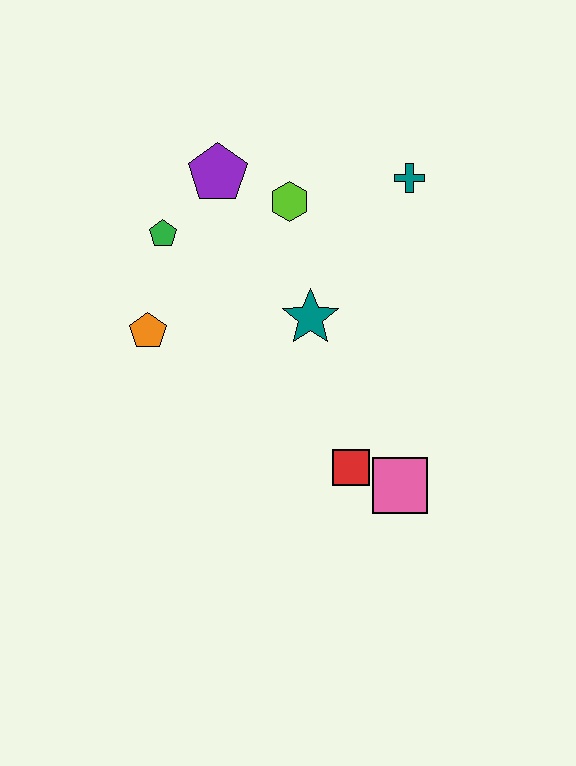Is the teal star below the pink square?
No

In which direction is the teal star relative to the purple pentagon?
The teal star is below the purple pentagon.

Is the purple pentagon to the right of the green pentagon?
Yes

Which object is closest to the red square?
The pink square is closest to the red square.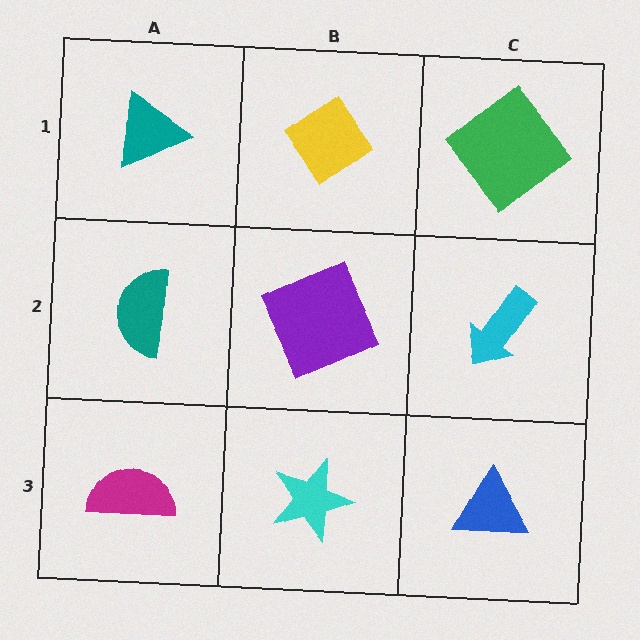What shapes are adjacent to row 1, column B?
A purple square (row 2, column B), a teal triangle (row 1, column A), a green diamond (row 1, column C).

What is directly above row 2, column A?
A teal triangle.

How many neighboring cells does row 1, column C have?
2.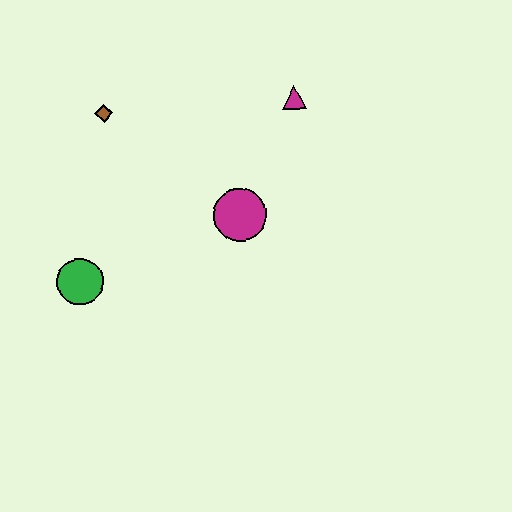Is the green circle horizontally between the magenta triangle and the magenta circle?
No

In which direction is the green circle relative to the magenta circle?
The green circle is to the left of the magenta circle.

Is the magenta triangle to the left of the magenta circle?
No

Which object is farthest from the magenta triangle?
The green circle is farthest from the magenta triangle.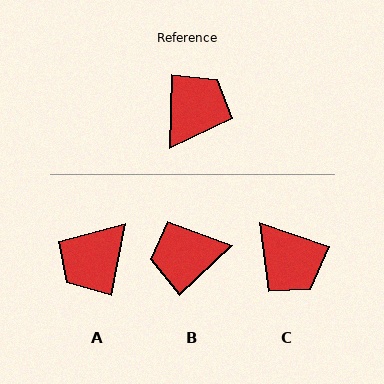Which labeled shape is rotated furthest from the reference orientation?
A, about 170 degrees away.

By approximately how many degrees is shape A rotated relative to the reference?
Approximately 170 degrees counter-clockwise.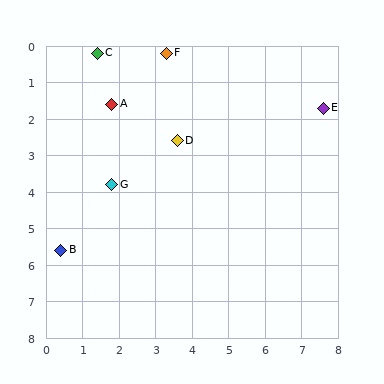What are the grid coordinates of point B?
Point B is at approximately (0.4, 5.6).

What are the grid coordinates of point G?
Point G is at approximately (1.8, 3.8).